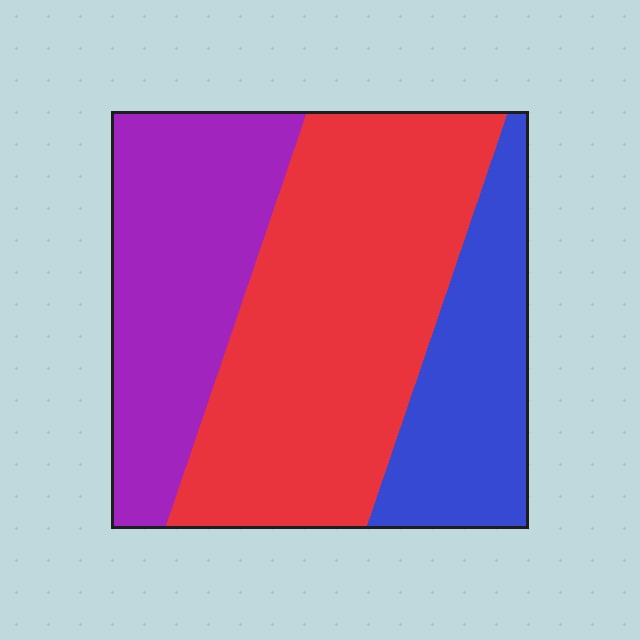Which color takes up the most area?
Red, at roughly 50%.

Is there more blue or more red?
Red.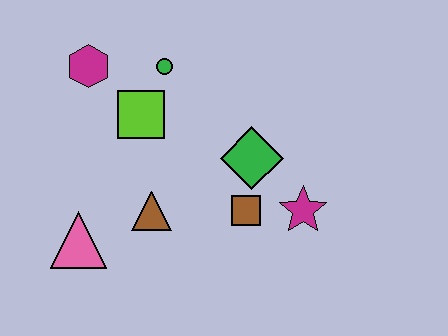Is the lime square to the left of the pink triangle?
No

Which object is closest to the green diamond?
The brown square is closest to the green diamond.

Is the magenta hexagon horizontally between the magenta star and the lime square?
No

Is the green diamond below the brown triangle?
No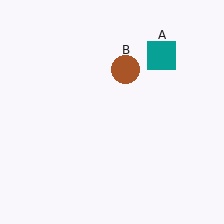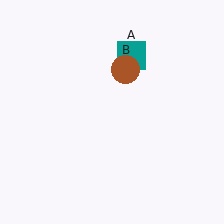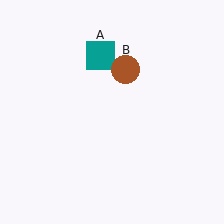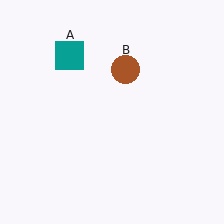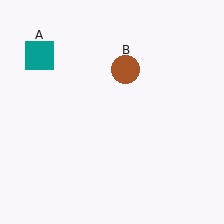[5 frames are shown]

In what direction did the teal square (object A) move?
The teal square (object A) moved left.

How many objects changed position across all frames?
1 object changed position: teal square (object A).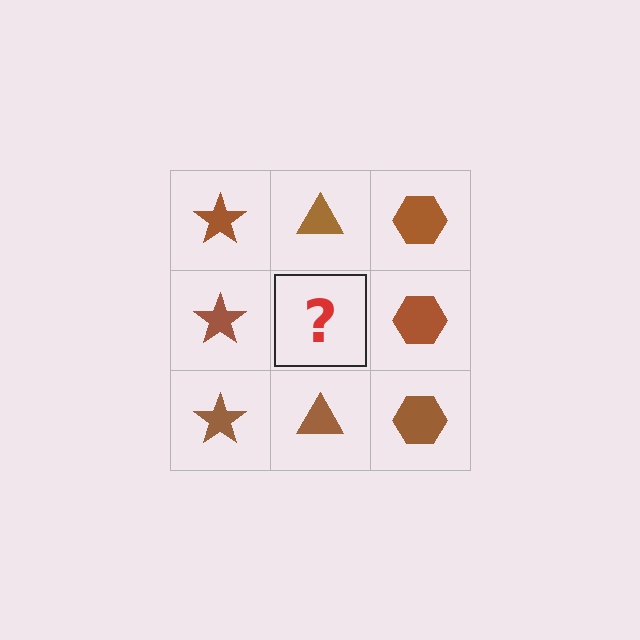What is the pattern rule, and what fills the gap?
The rule is that each column has a consistent shape. The gap should be filled with a brown triangle.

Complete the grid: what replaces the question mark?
The question mark should be replaced with a brown triangle.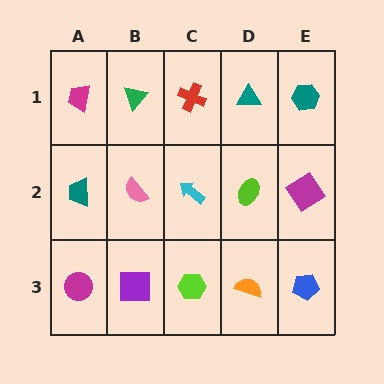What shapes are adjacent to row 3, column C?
A cyan arrow (row 2, column C), a purple square (row 3, column B), an orange semicircle (row 3, column D).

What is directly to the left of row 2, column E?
A lime ellipse.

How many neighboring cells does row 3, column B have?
3.